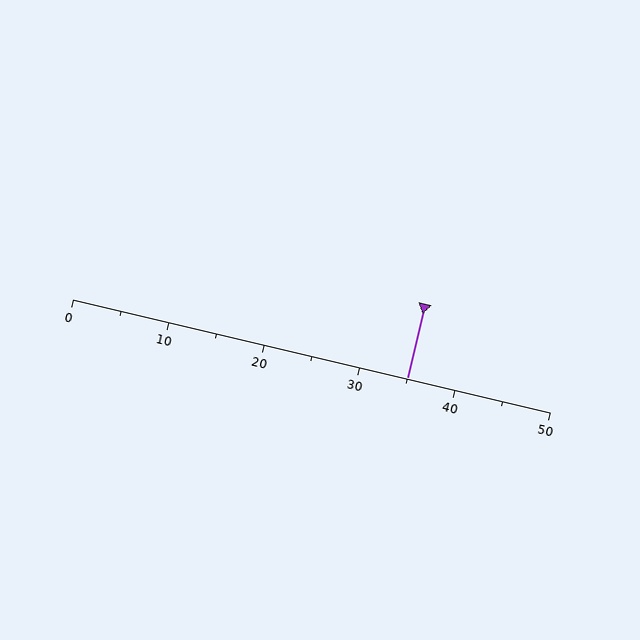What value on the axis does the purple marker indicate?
The marker indicates approximately 35.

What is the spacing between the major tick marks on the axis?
The major ticks are spaced 10 apart.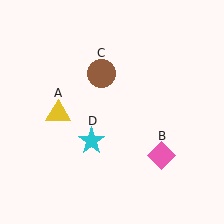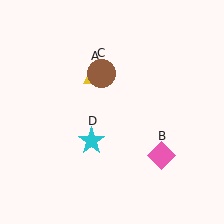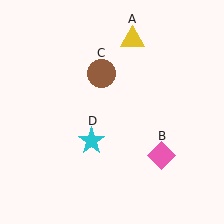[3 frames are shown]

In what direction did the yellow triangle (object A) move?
The yellow triangle (object A) moved up and to the right.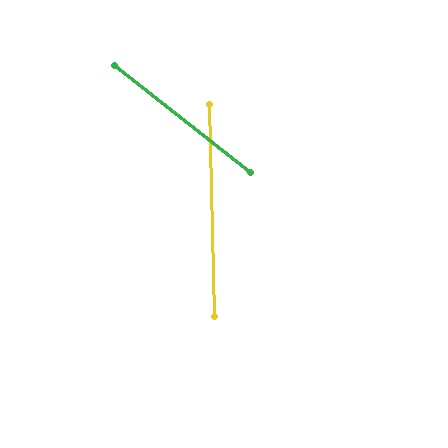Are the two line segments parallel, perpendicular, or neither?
Neither parallel nor perpendicular — they differ by about 50°.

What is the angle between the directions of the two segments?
Approximately 50 degrees.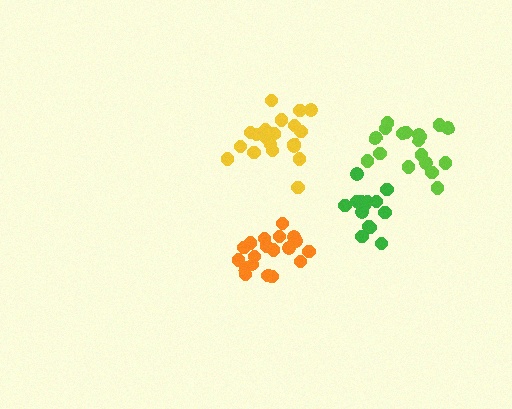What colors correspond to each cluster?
The clusters are colored: yellow, lime, green, orange.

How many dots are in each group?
Group 1: 20 dots, Group 2: 18 dots, Group 3: 14 dots, Group 4: 19 dots (71 total).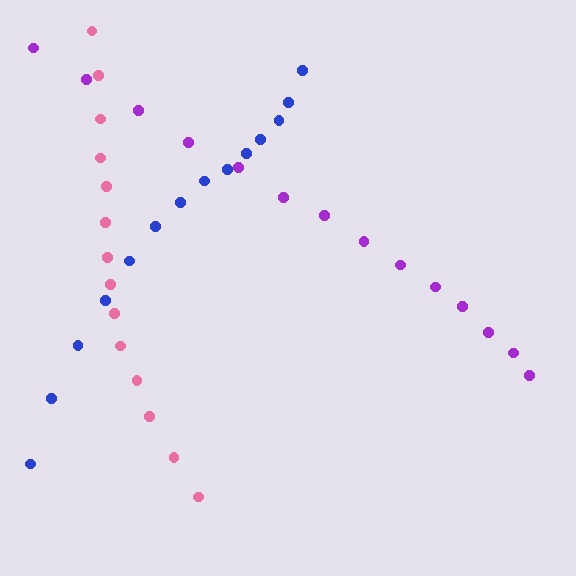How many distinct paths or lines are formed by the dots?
There are 3 distinct paths.